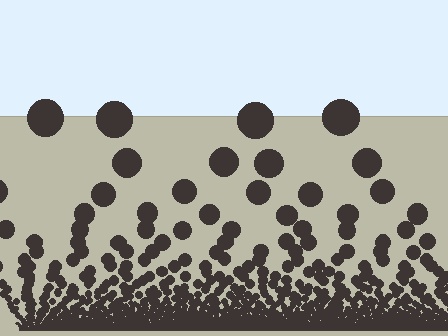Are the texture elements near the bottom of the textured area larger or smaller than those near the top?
Smaller. The gradient is inverted — elements near the bottom are smaller and denser.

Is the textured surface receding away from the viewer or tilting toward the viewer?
The surface appears to tilt toward the viewer. Texture elements get larger and sparser toward the top.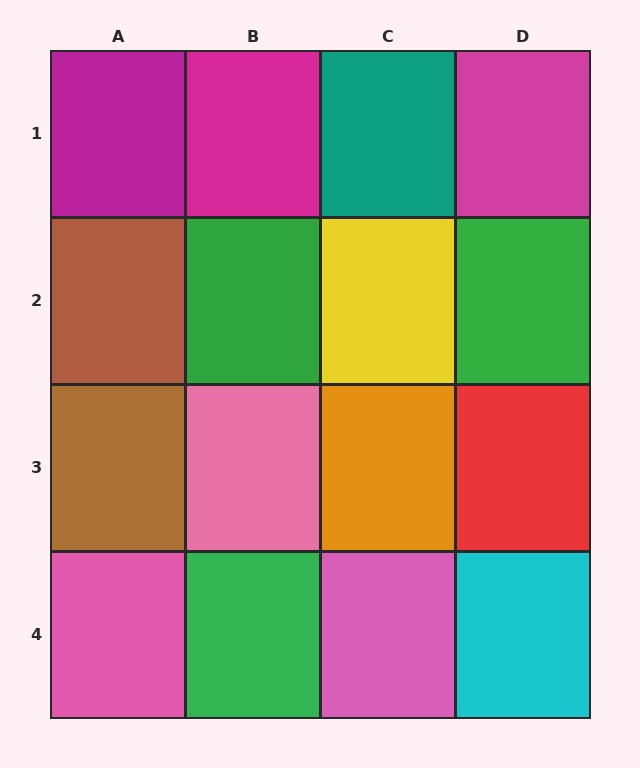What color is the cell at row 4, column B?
Green.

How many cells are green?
3 cells are green.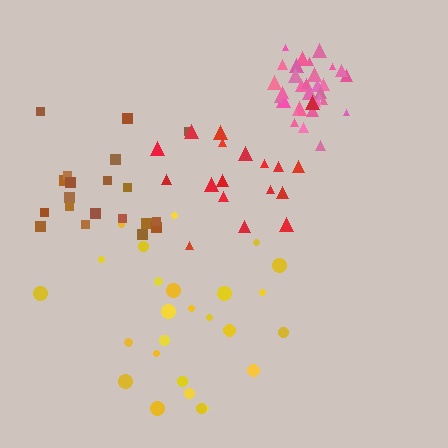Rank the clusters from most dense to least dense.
pink, brown, red, yellow.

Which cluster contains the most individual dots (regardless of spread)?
Pink (34).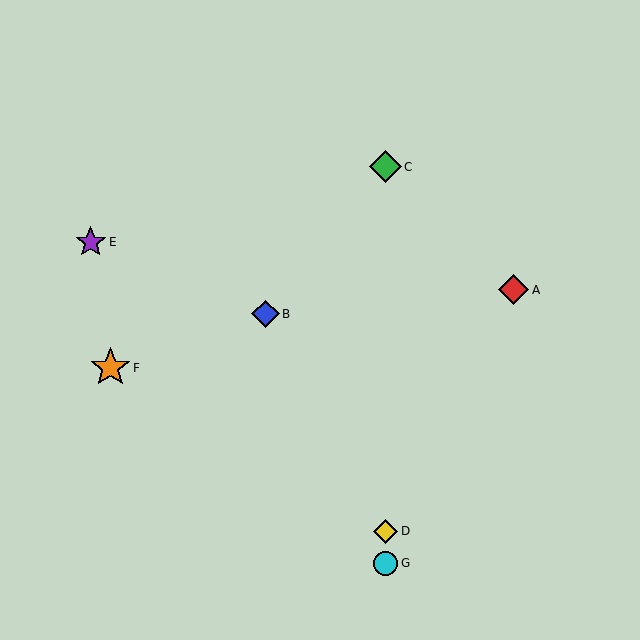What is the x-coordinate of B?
Object B is at x≈265.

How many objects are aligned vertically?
3 objects (C, D, G) are aligned vertically.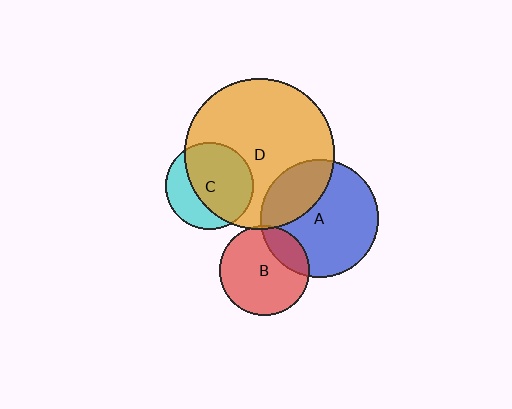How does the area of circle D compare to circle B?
Approximately 2.8 times.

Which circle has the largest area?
Circle D (orange).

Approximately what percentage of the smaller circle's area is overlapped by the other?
Approximately 65%.